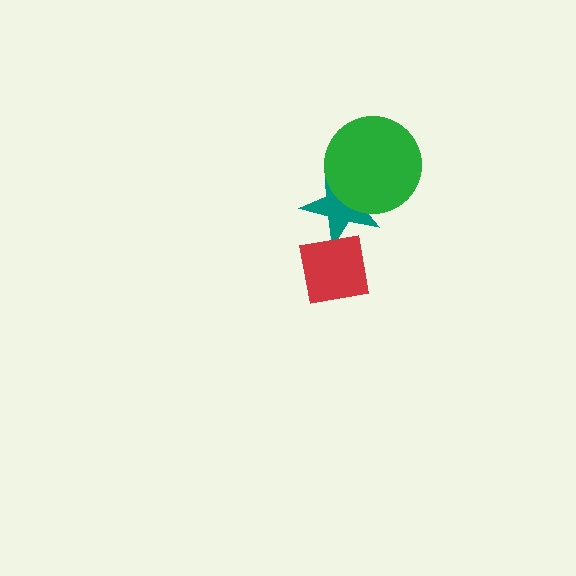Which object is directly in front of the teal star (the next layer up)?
The green circle is directly in front of the teal star.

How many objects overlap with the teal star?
2 objects overlap with the teal star.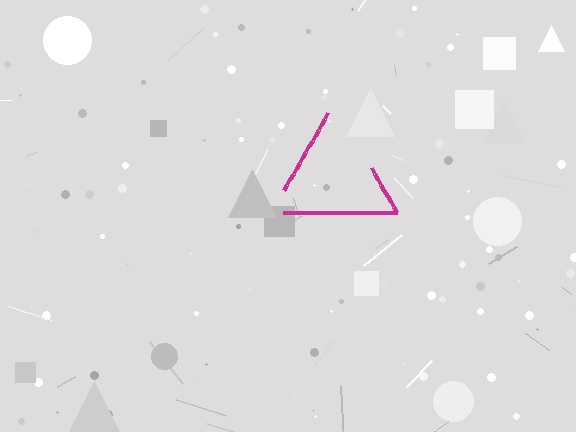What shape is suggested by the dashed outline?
The dashed outline suggests a triangle.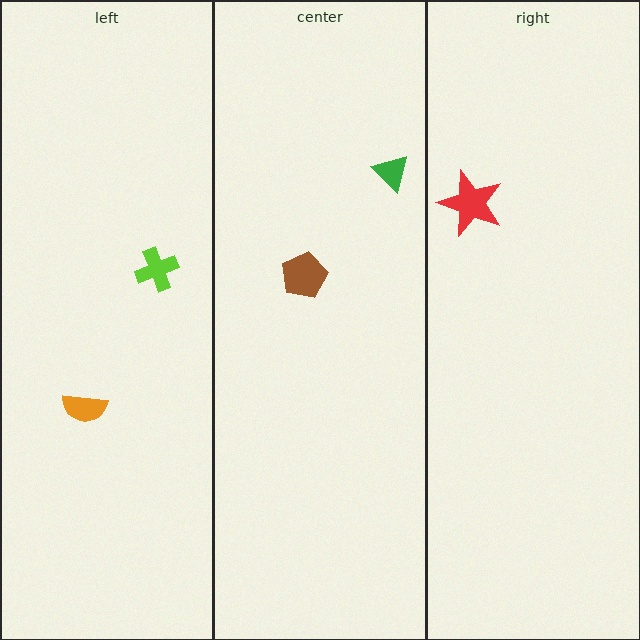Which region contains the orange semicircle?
The left region.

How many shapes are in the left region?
2.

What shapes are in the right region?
The red star.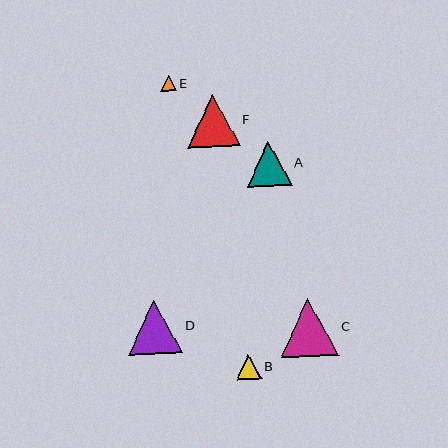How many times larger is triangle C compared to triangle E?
Triangle C is approximately 3.7 times the size of triangle E.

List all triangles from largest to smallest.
From largest to smallest: C, D, F, A, B, E.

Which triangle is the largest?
Triangle C is the largest with a size of approximately 58 pixels.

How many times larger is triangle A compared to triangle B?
Triangle A is approximately 1.8 times the size of triangle B.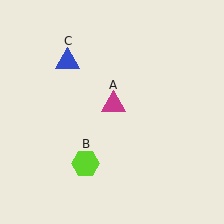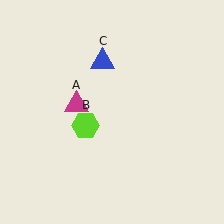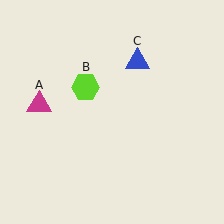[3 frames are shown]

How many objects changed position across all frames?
3 objects changed position: magenta triangle (object A), lime hexagon (object B), blue triangle (object C).